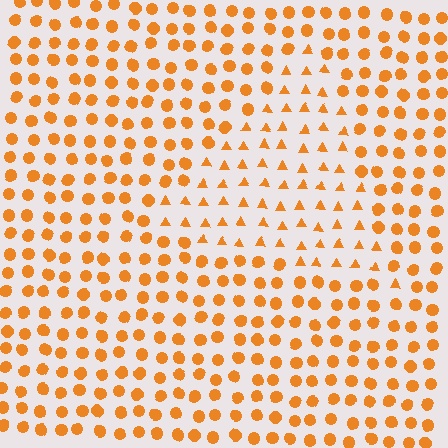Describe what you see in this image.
The image is filled with small orange elements arranged in a uniform grid. A triangle-shaped region contains triangles, while the surrounding area contains circles. The boundary is defined purely by the change in element shape.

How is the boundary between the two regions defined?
The boundary is defined by a change in element shape: triangles inside vs. circles outside. All elements share the same color and spacing.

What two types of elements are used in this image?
The image uses triangles inside the triangle region and circles outside it.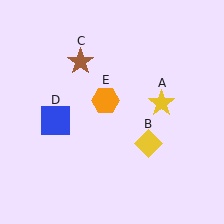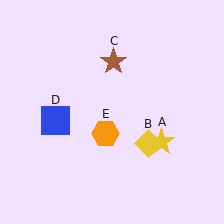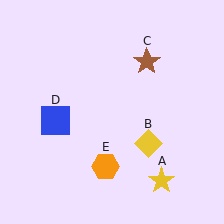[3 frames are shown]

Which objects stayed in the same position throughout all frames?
Yellow diamond (object B) and blue square (object D) remained stationary.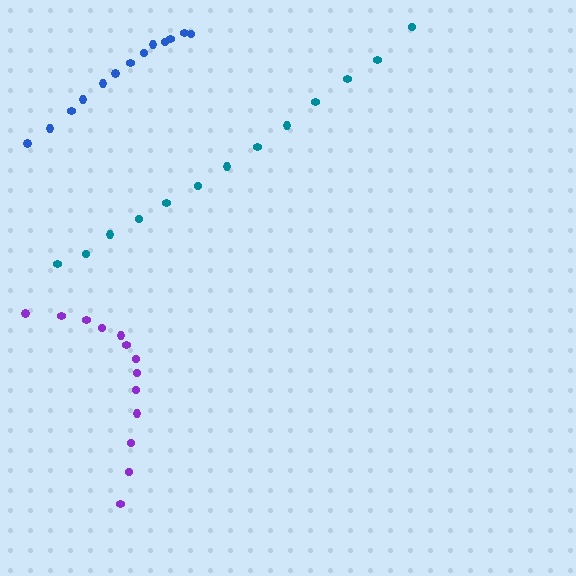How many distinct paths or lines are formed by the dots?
There are 3 distinct paths.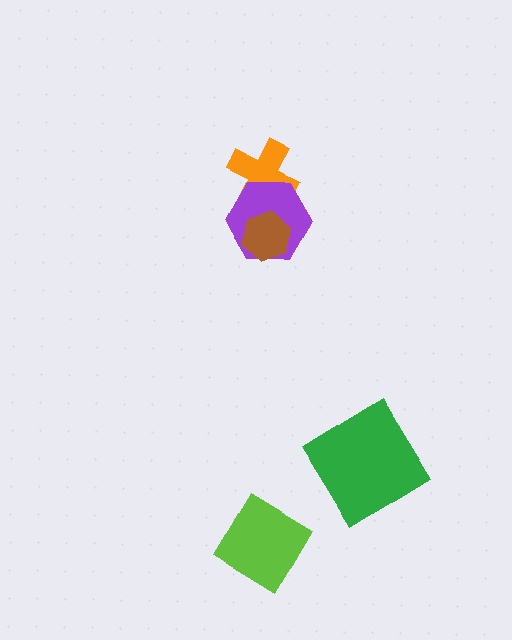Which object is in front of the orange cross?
The purple hexagon is in front of the orange cross.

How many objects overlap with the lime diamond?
0 objects overlap with the lime diamond.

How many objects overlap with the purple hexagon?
2 objects overlap with the purple hexagon.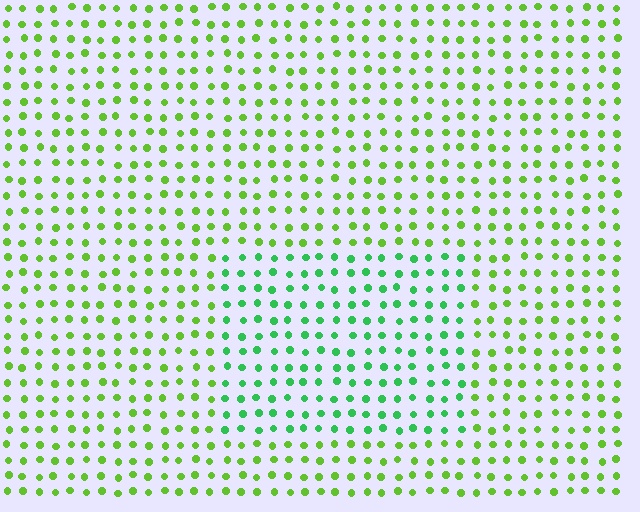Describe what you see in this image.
The image is filled with small lime elements in a uniform arrangement. A rectangle-shaped region is visible where the elements are tinted to a slightly different hue, forming a subtle color boundary.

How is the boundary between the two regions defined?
The boundary is defined purely by a slight shift in hue (about 36 degrees). Spacing, size, and orientation are identical on both sides.